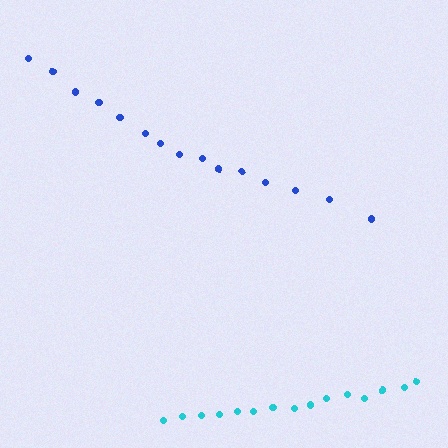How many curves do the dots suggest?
There are 2 distinct paths.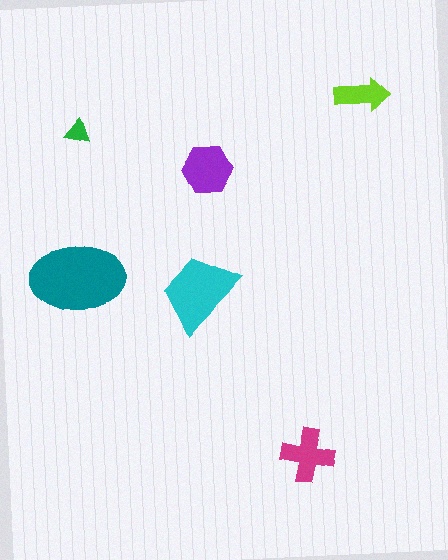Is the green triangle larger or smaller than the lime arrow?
Smaller.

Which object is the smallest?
The green triangle.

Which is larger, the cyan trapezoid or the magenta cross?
The cyan trapezoid.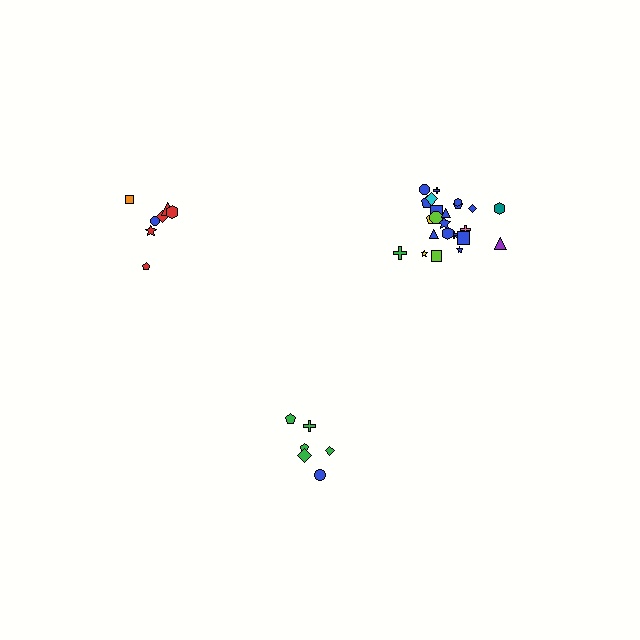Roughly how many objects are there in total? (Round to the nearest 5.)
Roughly 40 objects in total.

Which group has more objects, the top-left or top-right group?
The top-right group.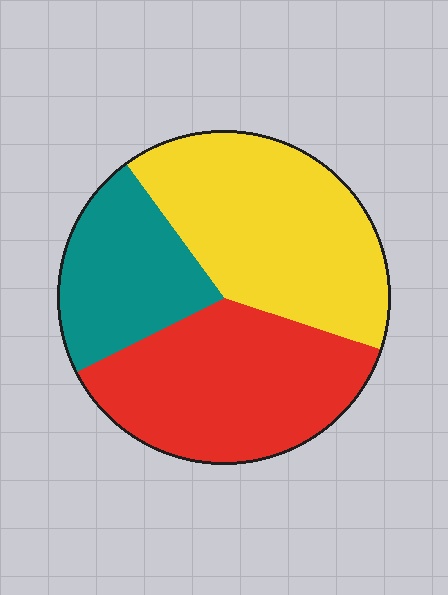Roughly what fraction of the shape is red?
Red takes up about three eighths (3/8) of the shape.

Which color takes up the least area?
Teal, at roughly 20%.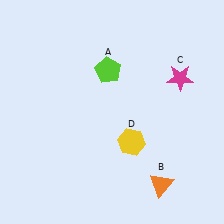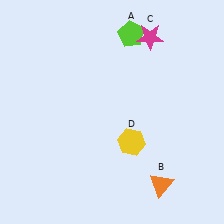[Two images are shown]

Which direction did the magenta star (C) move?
The magenta star (C) moved up.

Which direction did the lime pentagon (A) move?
The lime pentagon (A) moved up.